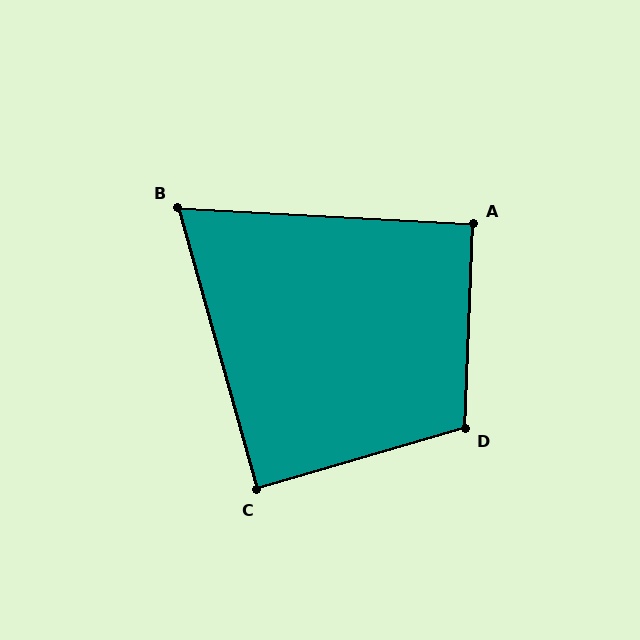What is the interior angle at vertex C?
Approximately 89 degrees (approximately right).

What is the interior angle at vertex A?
Approximately 91 degrees (approximately right).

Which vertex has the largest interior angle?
D, at approximately 109 degrees.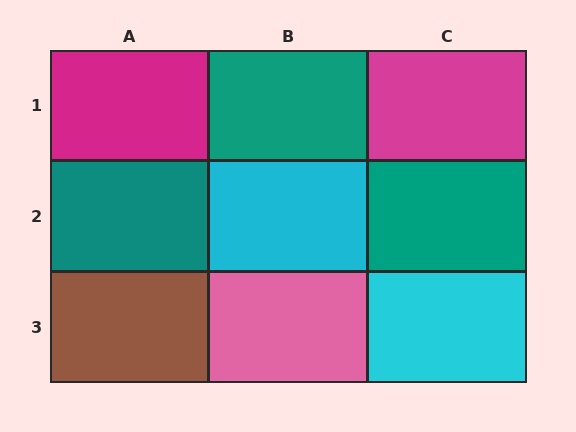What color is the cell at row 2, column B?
Cyan.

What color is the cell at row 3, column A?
Brown.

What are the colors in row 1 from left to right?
Magenta, teal, magenta.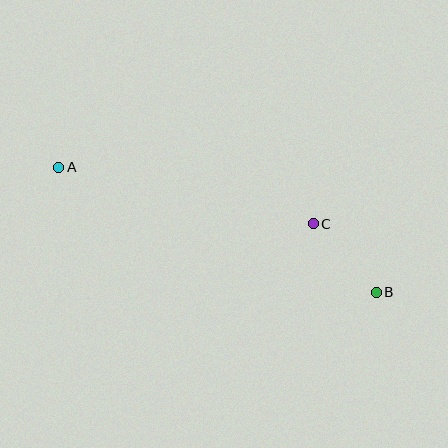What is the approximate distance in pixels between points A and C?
The distance between A and C is approximately 261 pixels.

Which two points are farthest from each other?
Points A and B are farthest from each other.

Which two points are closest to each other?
Points B and C are closest to each other.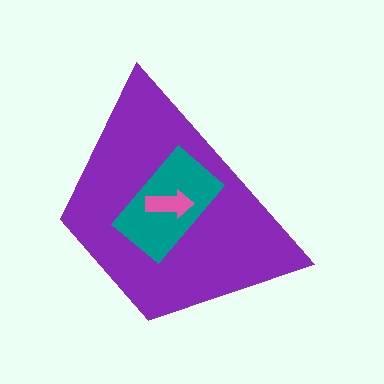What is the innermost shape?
The pink arrow.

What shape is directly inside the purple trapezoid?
The teal rectangle.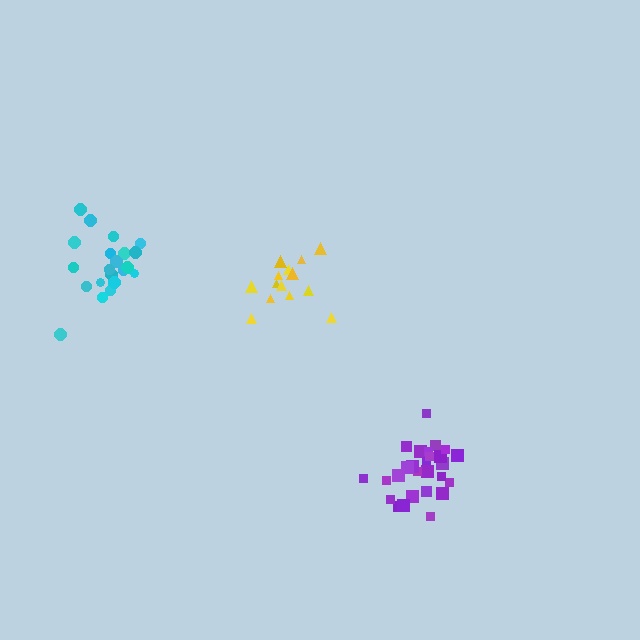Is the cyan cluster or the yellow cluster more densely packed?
Cyan.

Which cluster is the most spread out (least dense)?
Yellow.